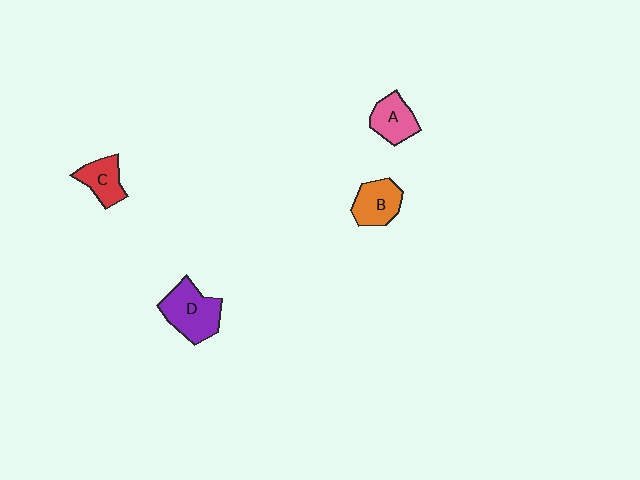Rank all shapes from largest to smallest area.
From largest to smallest: D (purple), B (orange), A (pink), C (red).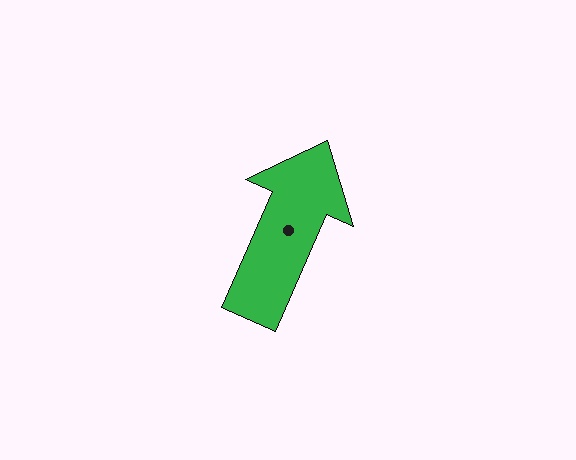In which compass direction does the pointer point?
Northeast.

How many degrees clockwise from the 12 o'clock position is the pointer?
Approximately 24 degrees.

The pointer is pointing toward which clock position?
Roughly 1 o'clock.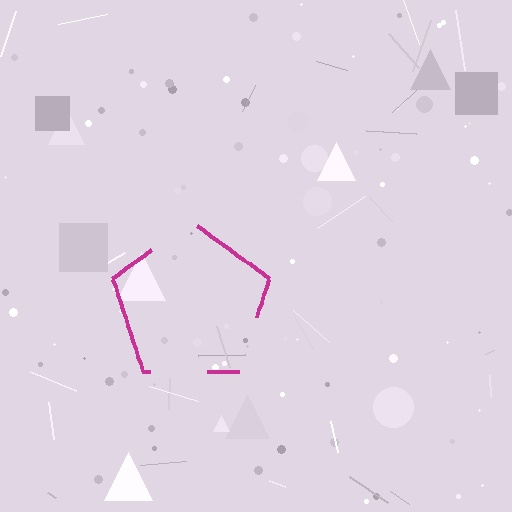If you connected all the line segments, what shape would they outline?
They would outline a pentagon.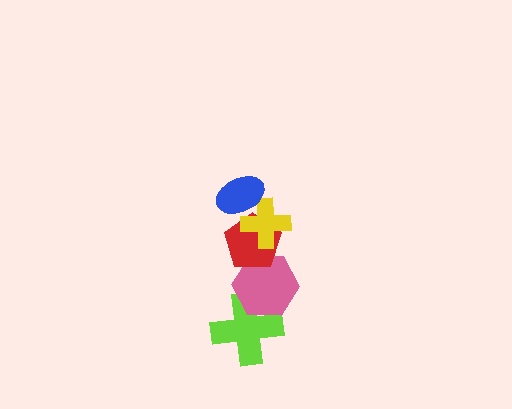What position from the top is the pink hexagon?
The pink hexagon is 4th from the top.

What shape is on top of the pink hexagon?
The red pentagon is on top of the pink hexagon.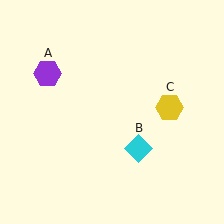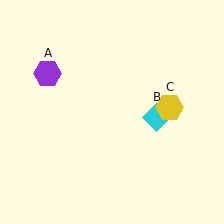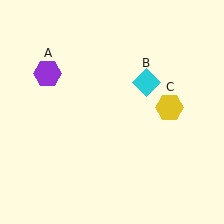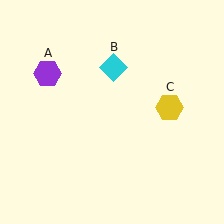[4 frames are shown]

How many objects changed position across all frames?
1 object changed position: cyan diamond (object B).